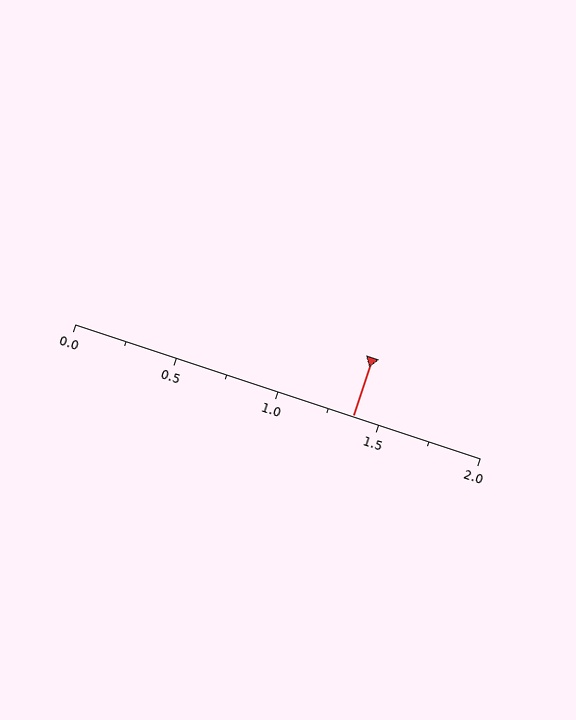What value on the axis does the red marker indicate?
The marker indicates approximately 1.38.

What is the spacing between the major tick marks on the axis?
The major ticks are spaced 0.5 apart.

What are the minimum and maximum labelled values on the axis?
The axis runs from 0.0 to 2.0.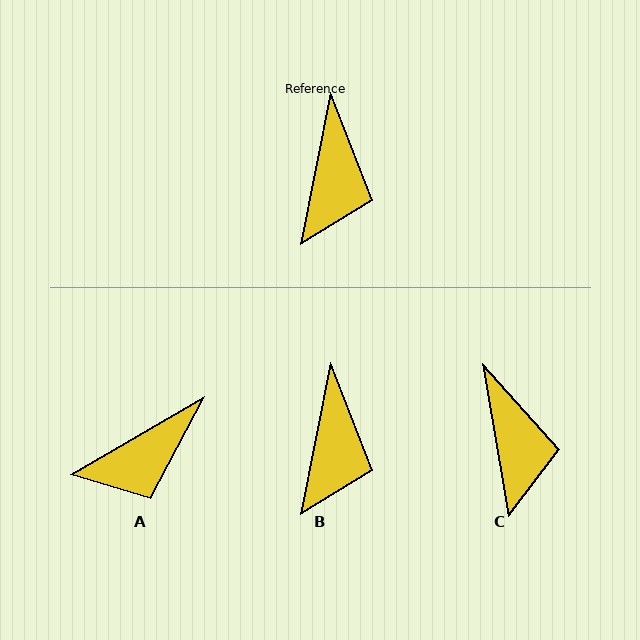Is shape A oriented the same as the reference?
No, it is off by about 49 degrees.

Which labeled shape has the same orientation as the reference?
B.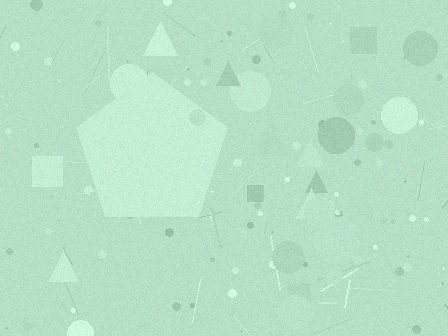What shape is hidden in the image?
A pentagon is hidden in the image.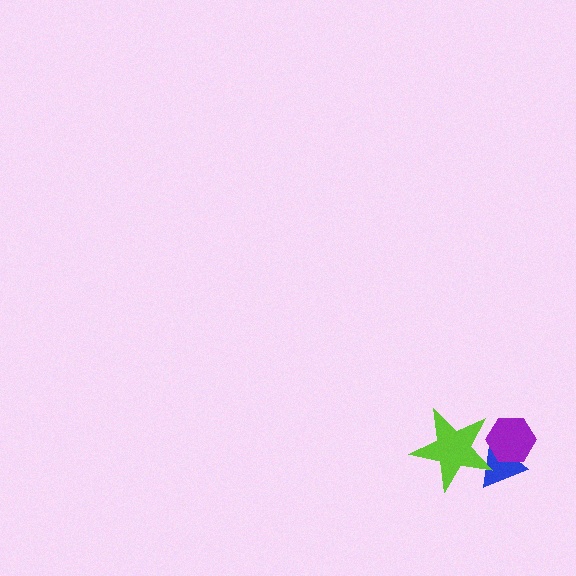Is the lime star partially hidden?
No, no other shape covers it.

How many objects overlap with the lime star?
2 objects overlap with the lime star.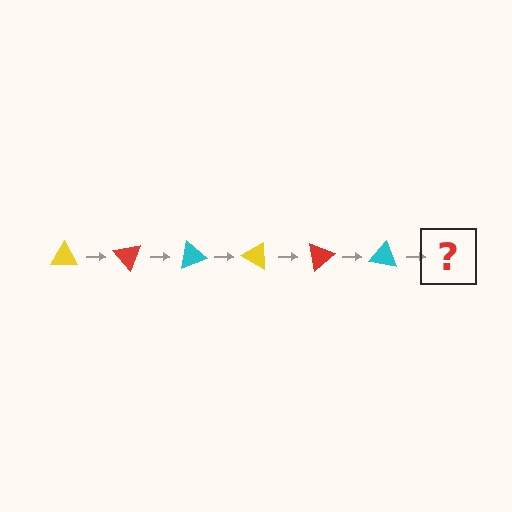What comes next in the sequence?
The next element should be a yellow triangle, rotated 300 degrees from the start.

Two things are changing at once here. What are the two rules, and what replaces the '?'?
The two rules are that it rotates 50 degrees each step and the color cycles through yellow, red, and cyan. The '?' should be a yellow triangle, rotated 300 degrees from the start.